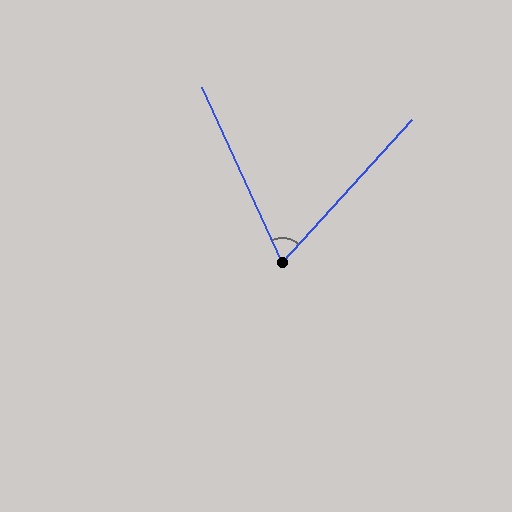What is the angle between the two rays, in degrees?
Approximately 67 degrees.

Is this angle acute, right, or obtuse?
It is acute.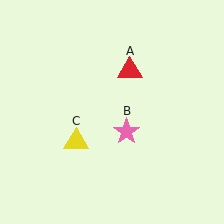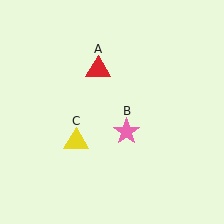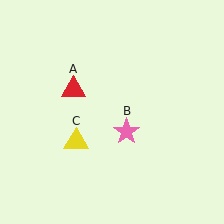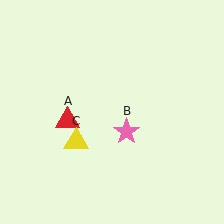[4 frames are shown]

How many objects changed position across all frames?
1 object changed position: red triangle (object A).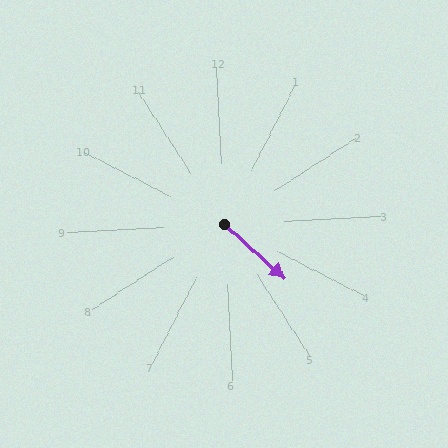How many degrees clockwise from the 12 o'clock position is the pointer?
Approximately 135 degrees.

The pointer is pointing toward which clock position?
Roughly 4 o'clock.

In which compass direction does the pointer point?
Southeast.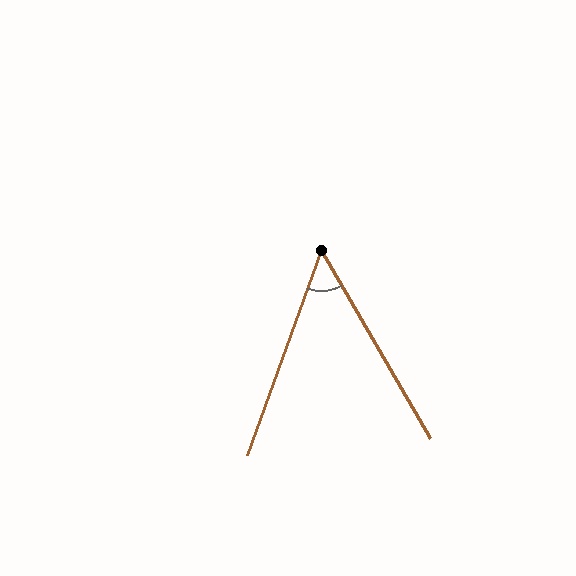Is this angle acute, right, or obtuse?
It is acute.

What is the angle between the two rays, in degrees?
Approximately 50 degrees.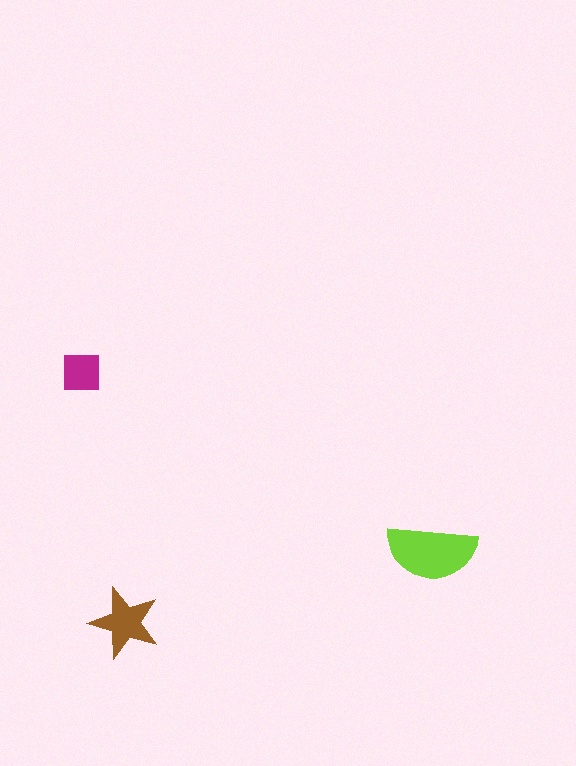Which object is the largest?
The lime semicircle.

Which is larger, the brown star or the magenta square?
The brown star.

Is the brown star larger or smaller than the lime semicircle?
Smaller.